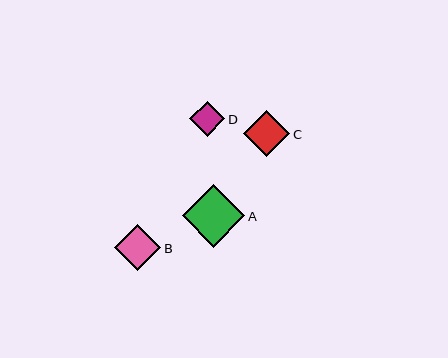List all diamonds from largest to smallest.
From largest to smallest: A, B, C, D.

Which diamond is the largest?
Diamond A is the largest with a size of approximately 62 pixels.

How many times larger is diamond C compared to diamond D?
Diamond C is approximately 1.3 times the size of diamond D.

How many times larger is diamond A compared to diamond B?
Diamond A is approximately 1.4 times the size of diamond B.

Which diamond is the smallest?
Diamond D is the smallest with a size of approximately 35 pixels.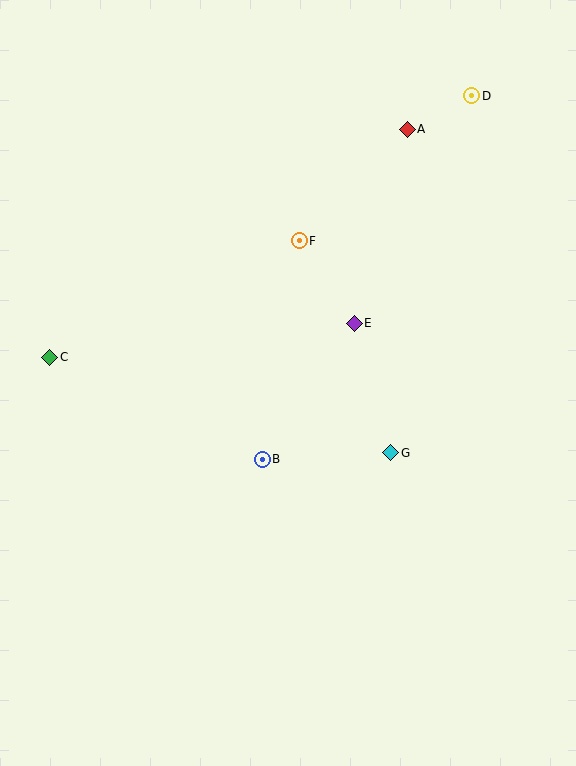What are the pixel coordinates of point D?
Point D is at (472, 96).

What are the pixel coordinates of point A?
Point A is at (407, 129).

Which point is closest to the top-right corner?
Point D is closest to the top-right corner.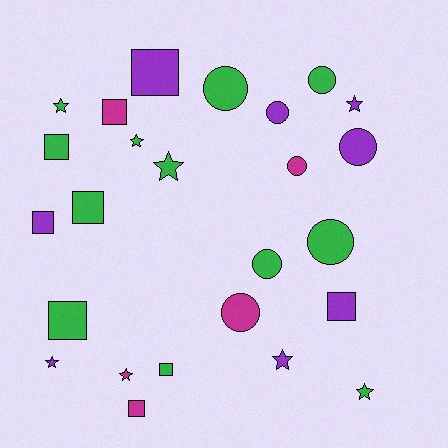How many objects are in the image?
There are 25 objects.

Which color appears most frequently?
Green, with 12 objects.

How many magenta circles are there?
There are 2 magenta circles.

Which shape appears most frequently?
Square, with 9 objects.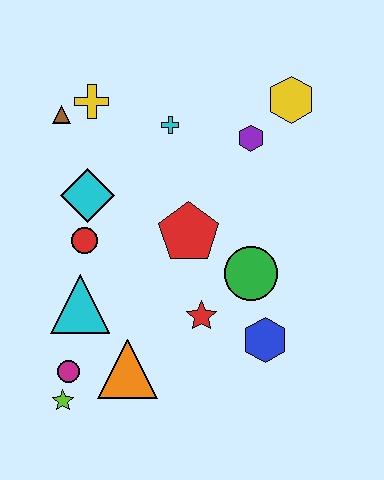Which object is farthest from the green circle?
The brown triangle is farthest from the green circle.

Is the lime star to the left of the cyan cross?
Yes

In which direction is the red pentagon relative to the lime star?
The red pentagon is above the lime star.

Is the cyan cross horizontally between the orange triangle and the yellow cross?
No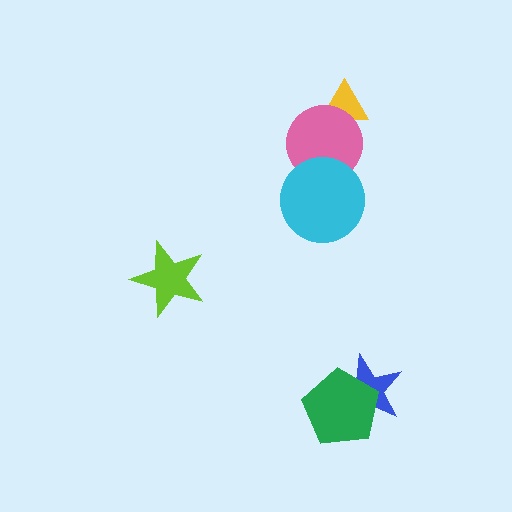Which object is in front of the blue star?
The green pentagon is in front of the blue star.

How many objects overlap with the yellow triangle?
1 object overlaps with the yellow triangle.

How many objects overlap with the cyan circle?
1 object overlaps with the cyan circle.